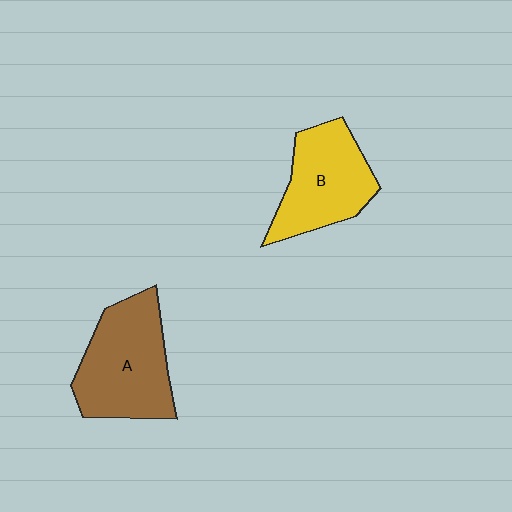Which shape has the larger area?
Shape A (brown).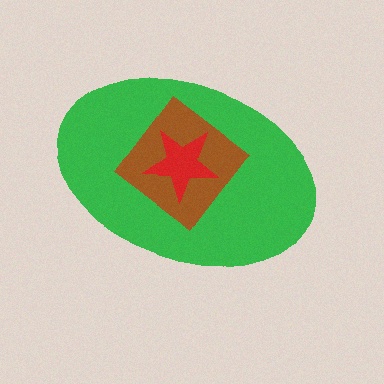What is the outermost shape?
The green ellipse.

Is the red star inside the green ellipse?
Yes.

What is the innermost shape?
The red star.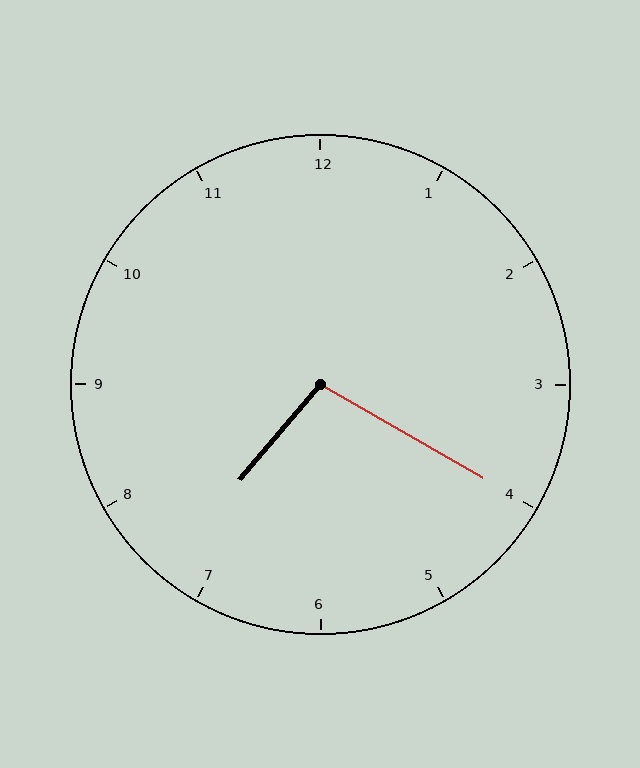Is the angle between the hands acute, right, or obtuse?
It is obtuse.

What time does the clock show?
7:20.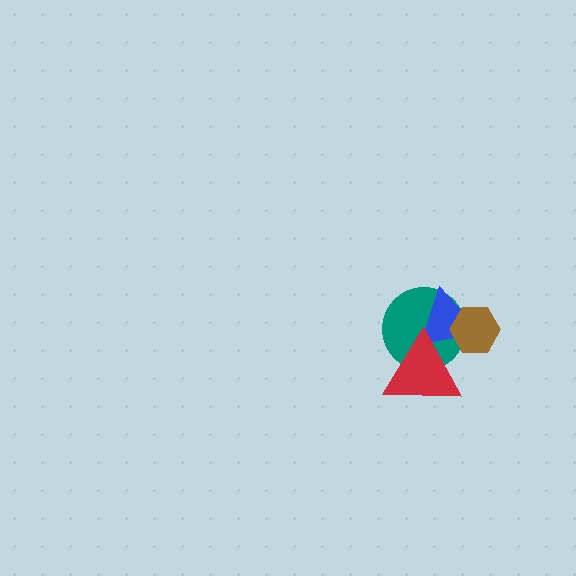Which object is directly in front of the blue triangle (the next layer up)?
The brown hexagon is directly in front of the blue triangle.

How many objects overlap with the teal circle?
3 objects overlap with the teal circle.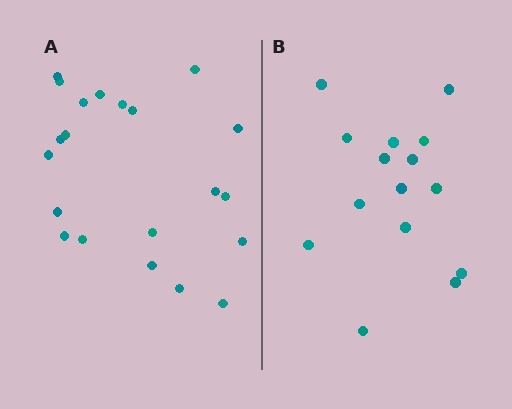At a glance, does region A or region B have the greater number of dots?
Region A (the left region) has more dots.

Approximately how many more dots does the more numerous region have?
Region A has about 6 more dots than region B.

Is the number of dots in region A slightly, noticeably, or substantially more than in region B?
Region A has noticeably more, but not dramatically so. The ratio is roughly 1.4 to 1.